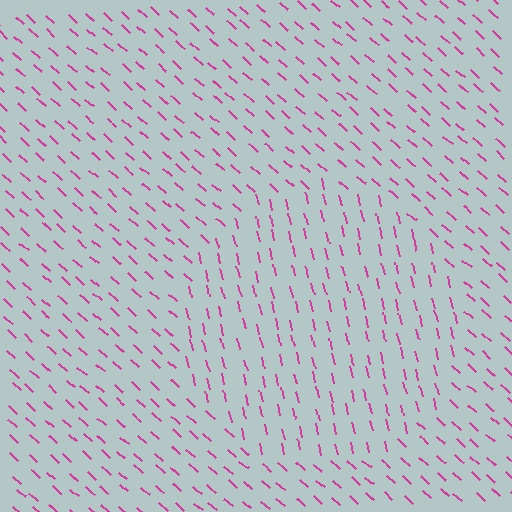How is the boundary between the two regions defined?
The boundary is defined purely by a change in line orientation (approximately 34 degrees difference). All lines are the same color and thickness.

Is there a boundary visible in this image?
Yes, there is a texture boundary formed by a change in line orientation.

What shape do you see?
I see a circle.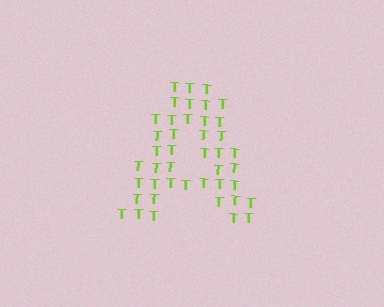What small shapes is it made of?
It is made of small letter T's.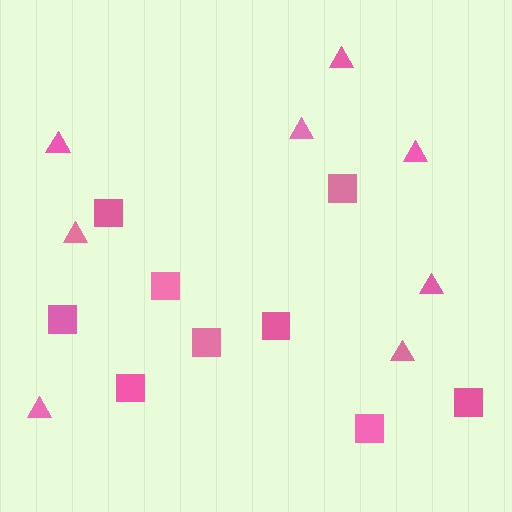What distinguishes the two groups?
There are 2 groups: one group of triangles (8) and one group of squares (9).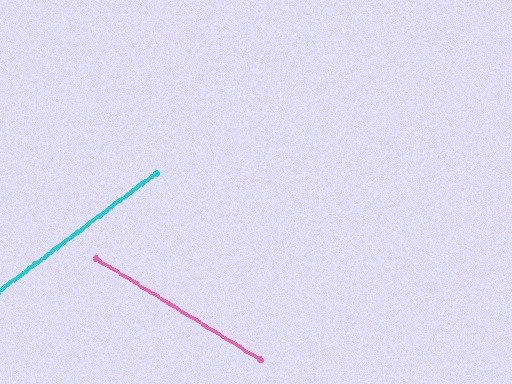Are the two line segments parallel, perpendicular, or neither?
Neither parallel nor perpendicular — they differ by about 68°.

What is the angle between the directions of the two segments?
Approximately 68 degrees.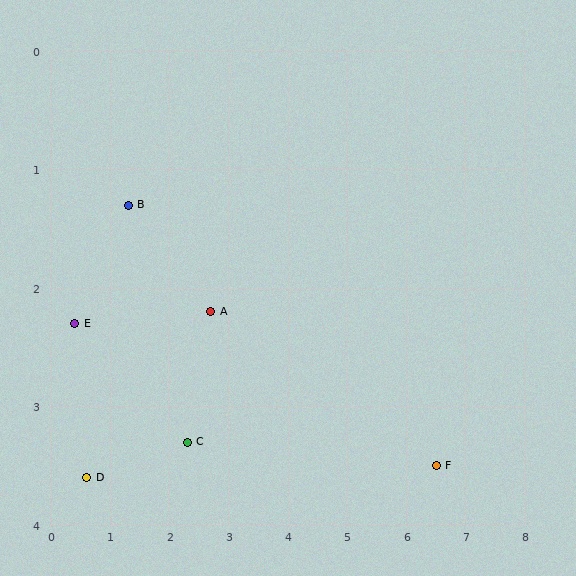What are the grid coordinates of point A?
Point A is at approximately (2.7, 2.2).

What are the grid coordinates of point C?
Point C is at approximately (2.3, 3.3).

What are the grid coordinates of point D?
Point D is at approximately (0.6, 3.6).